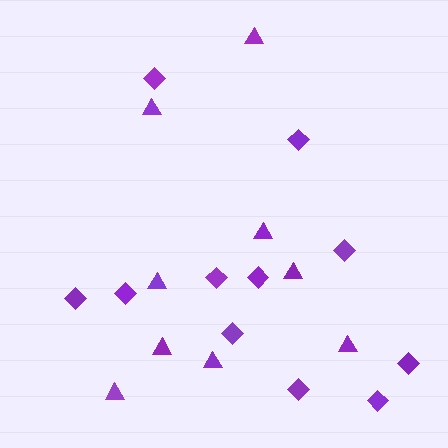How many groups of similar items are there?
There are 2 groups: one group of diamonds (11) and one group of triangles (9).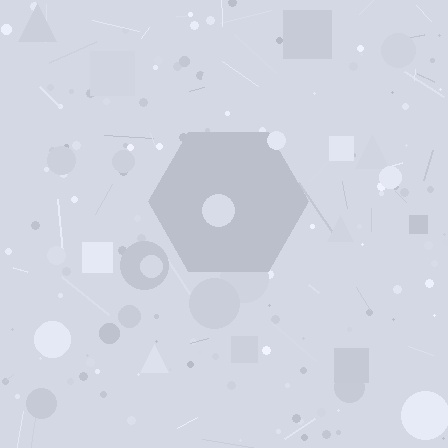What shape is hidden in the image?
A hexagon is hidden in the image.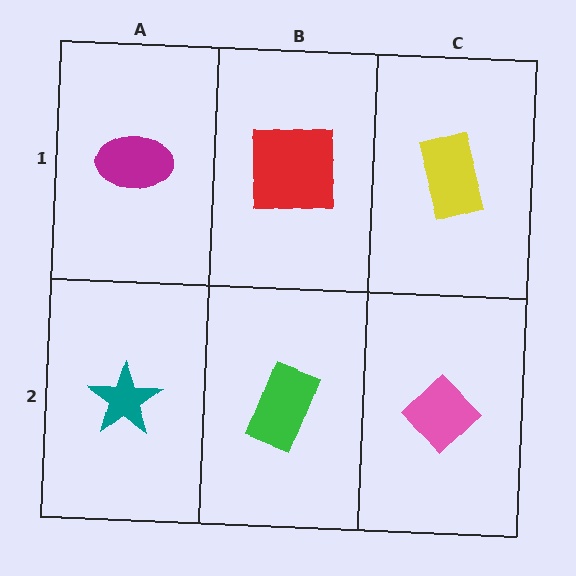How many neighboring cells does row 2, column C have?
2.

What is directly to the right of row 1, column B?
A yellow rectangle.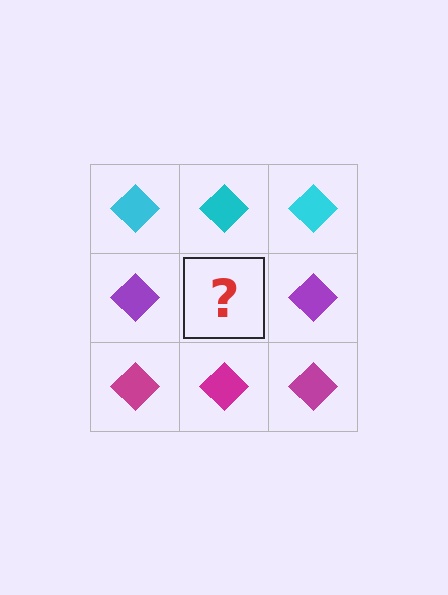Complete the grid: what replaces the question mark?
The question mark should be replaced with a purple diamond.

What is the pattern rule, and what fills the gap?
The rule is that each row has a consistent color. The gap should be filled with a purple diamond.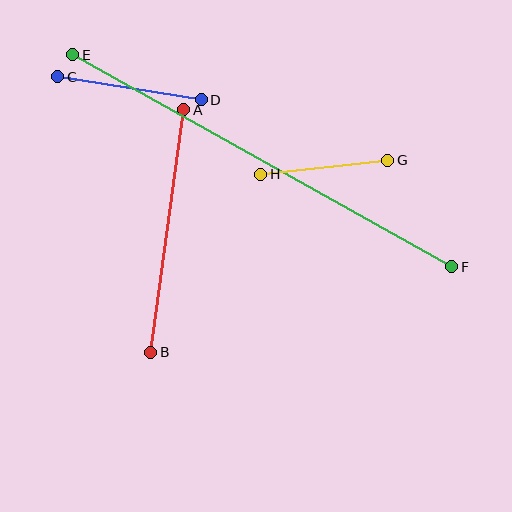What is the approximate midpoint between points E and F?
The midpoint is at approximately (262, 161) pixels.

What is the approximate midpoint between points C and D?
The midpoint is at approximately (130, 88) pixels.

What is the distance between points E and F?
The distance is approximately 435 pixels.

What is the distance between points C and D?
The distance is approximately 145 pixels.